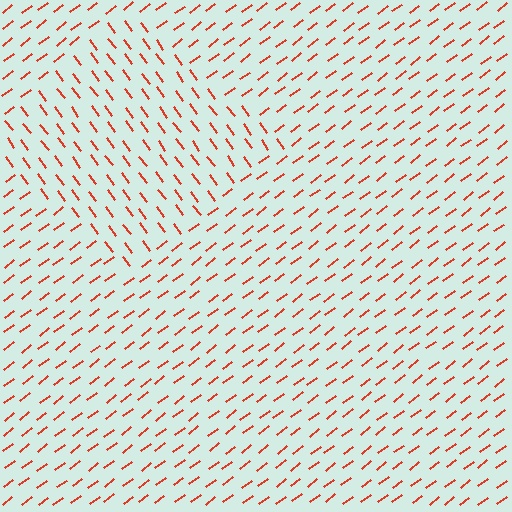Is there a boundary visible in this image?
Yes, there is a texture boundary formed by a change in line orientation.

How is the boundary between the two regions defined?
The boundary is defined purely by a change in line orientation (approximately 89 degrees difference). All lines are the same color and thickness.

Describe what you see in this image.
The image is filled with small red line segments. A diamond region in the image has lines oriented differently from the surrounding lines, creating a visible texture boundary.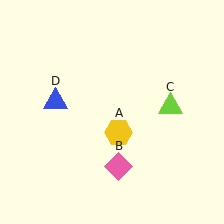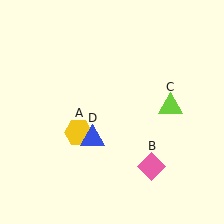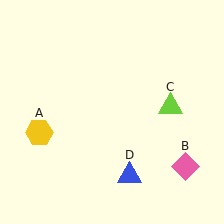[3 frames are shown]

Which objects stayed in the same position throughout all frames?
Lime triangle (object C) remained stationary.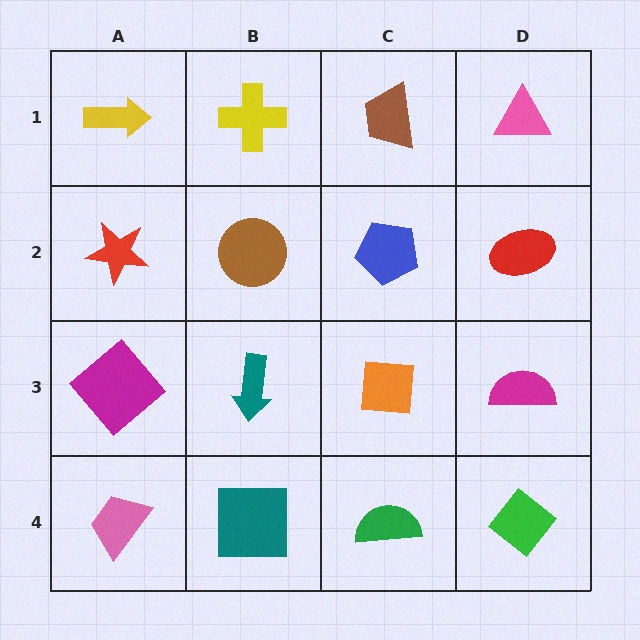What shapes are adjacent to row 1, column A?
A red star (row 2, column A), a yellow cross (row 1, column B).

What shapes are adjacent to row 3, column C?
A blue pentagon (row 2, column C), a green semicircle (row 4, column C), a teal arrow (row 3, column B), a magenta semicircle (row 3, column D).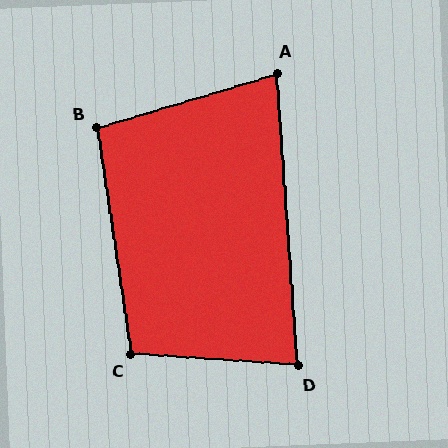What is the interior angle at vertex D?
Approximately 82 degrees (acute).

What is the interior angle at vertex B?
Approximately 98 degrees (obtuse).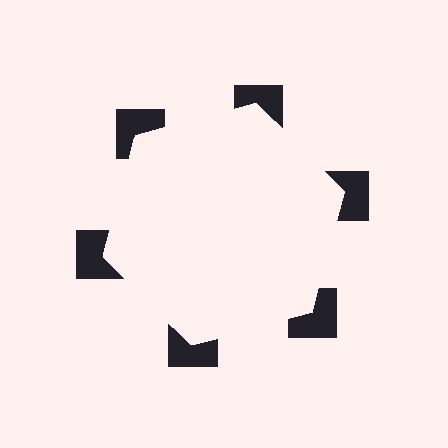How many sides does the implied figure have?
6 sides.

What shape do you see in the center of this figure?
An illusory hexagon — its edges are inferred from the aligned wedge cuts in the notched squares, not physically drawn.